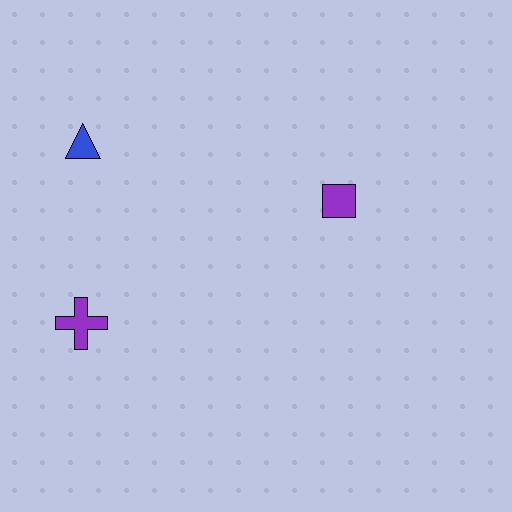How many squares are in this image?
There is 1 square.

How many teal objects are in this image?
There are no teal objects.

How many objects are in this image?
There are 3 objects.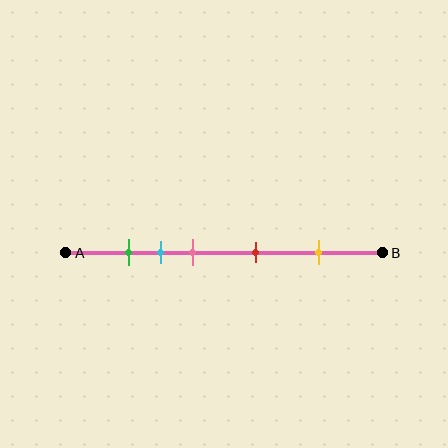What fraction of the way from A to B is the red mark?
The red mark is approximately 60% (0.6) of the way from A to B.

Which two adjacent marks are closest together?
The green and cyan marks are the closest adjacent pair.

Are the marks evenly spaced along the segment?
No, the marks are not evenly spaced.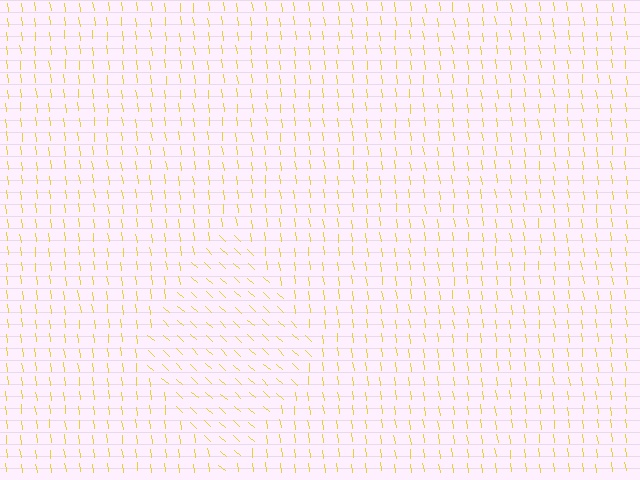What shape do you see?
I see a diamond.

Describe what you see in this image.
The image is filled with small yellow line segments. A diamond region in the image has lines oriented differently from the surrounding lines, creating a visible texture boundary.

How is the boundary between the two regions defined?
The boundary is defined purely by a change in line orientation (approximately 40 degrees difference). All lines are the same color and thickness.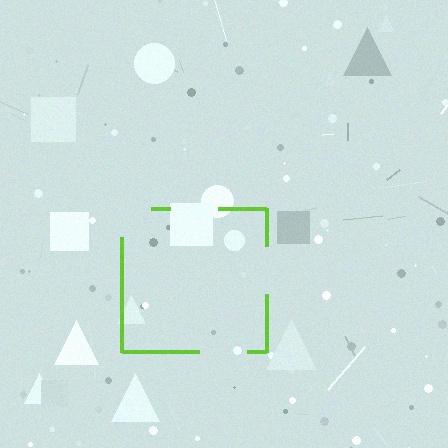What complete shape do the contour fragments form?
The contour fragments form a square.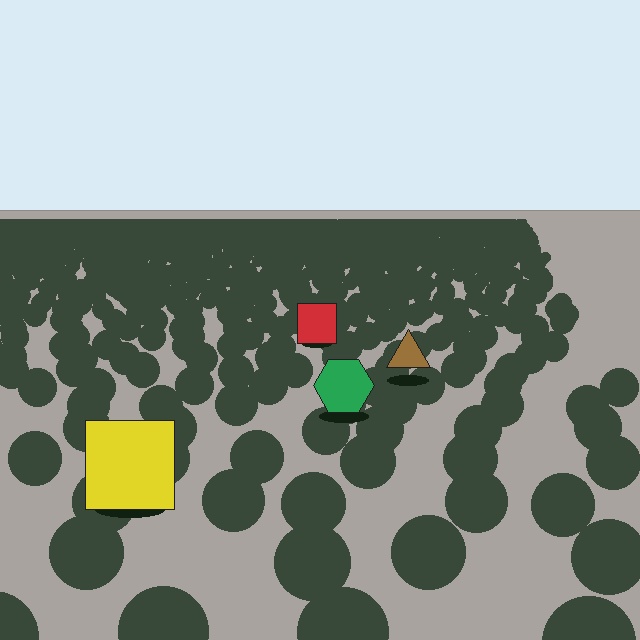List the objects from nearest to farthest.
From nearest to farthest: the yellow square, the green hexagon, the brown triangle, the red square.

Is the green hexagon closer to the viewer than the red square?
Yes. The green hexagon is closer — you can tell from the texture gradient: the ground texture is coarser near it.